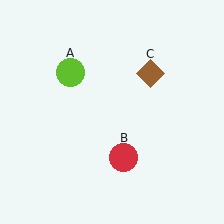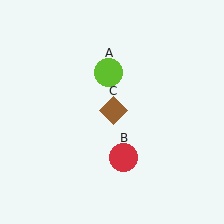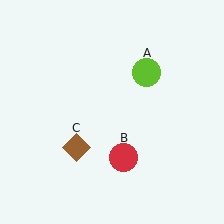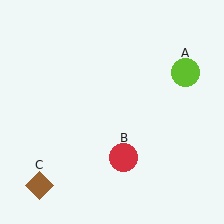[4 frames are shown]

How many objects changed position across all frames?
2 objects changed position: lime circle (object A), brown diamond (object C).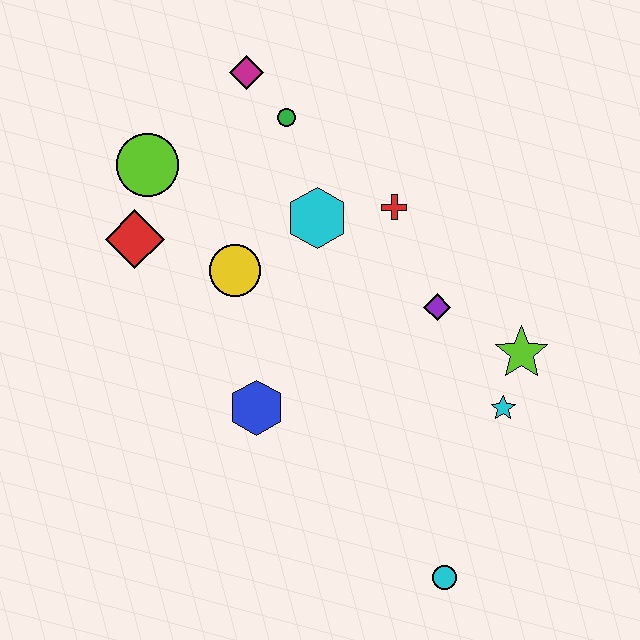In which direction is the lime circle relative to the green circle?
The lime circle is to the left of the green circle.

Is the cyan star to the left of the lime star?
Yes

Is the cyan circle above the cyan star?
No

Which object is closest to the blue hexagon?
The yellow circle is closest to the blue hexagon.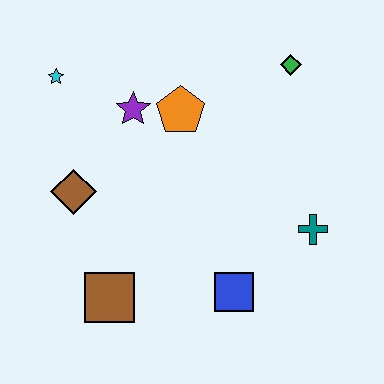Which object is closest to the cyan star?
The purple star is closest to the cyan star.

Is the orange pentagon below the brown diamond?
No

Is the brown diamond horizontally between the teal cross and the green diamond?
No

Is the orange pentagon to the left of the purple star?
No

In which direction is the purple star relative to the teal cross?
The purple star is to the left of the teal cross.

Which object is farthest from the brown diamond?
The green diamond is farthest from the brown diamond.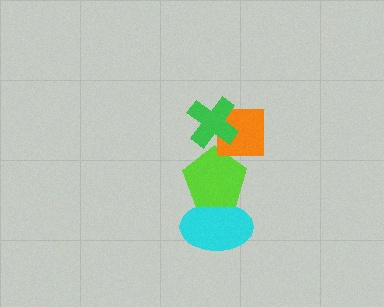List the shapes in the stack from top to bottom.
From top to bottom: the green cross, the orange square, the lime pentagon, the cyan ellipse.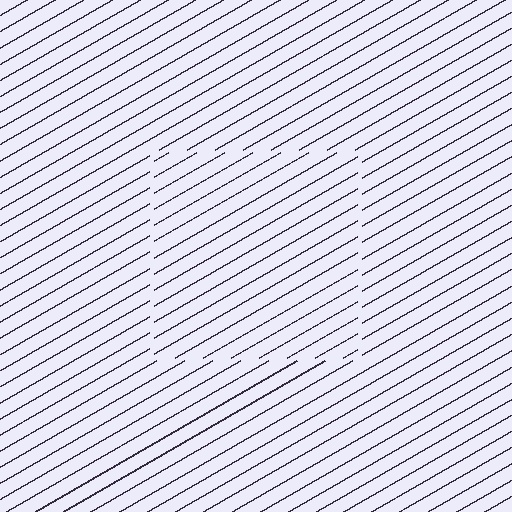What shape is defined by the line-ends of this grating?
An illusory square. The interior of the shape contains the same grating, shifted by half a period — the contour is defined by the phase discontinuity where line-ends from the inner and outer gratings abut.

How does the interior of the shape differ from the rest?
The interior of the shape contains the same grating, shifted by half a period — the contour is defined by the phase discontinuity where line-ends from the inner and outer gratings abut.